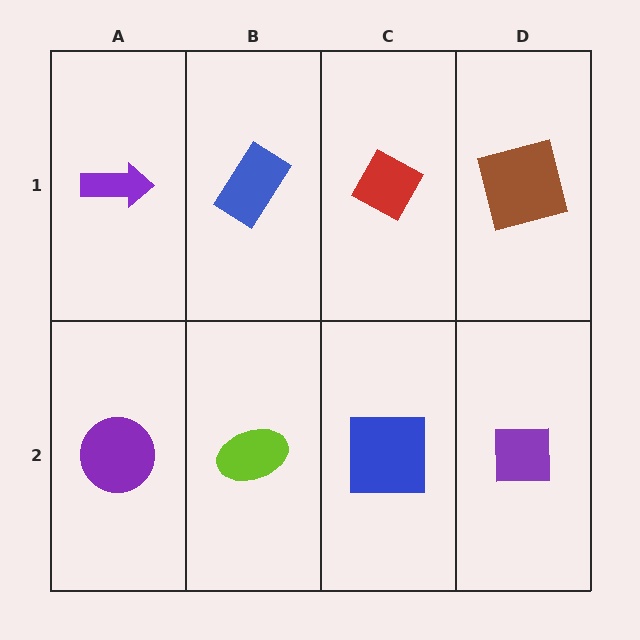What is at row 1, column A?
A purple arrow.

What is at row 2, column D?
A purple square.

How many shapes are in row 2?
4 shapes.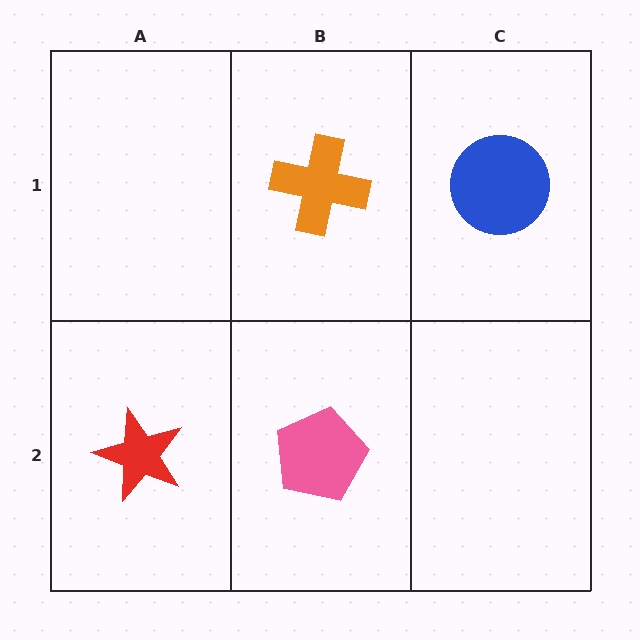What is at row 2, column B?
A pink pentagon.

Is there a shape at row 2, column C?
No, that cell is empty.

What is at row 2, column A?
A red star.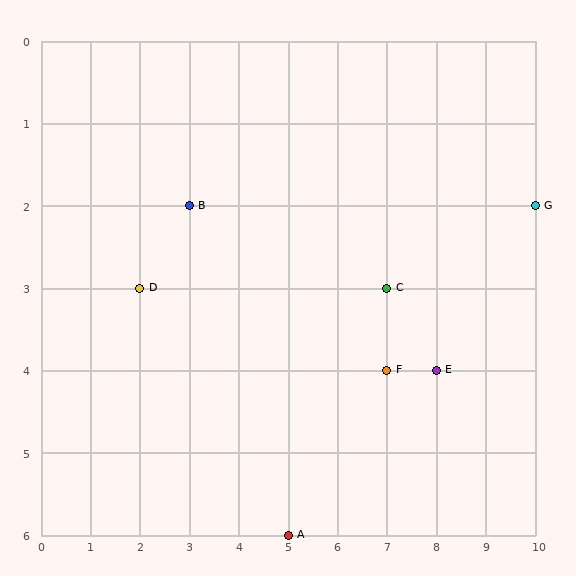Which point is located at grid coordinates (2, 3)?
Point D is at (2, 3).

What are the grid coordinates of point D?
Point D is at grid coordinates (2, 3).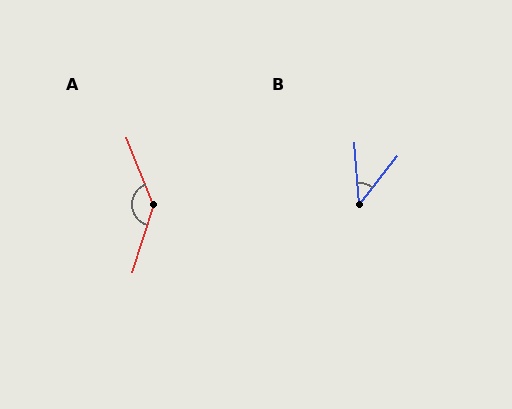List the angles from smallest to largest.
B (43°), A (140°).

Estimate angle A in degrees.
Approximately 140 degrees.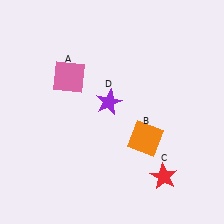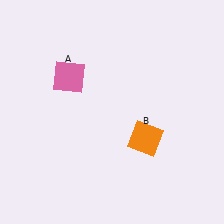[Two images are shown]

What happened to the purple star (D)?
The purple star (D) was removed in Image 2. It was in the top-left area of Image 1.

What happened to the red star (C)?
The red star (C) was removed in Image 2. It was in the bottom-right area of Image 1.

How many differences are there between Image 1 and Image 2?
There are 2 differences between the two images.